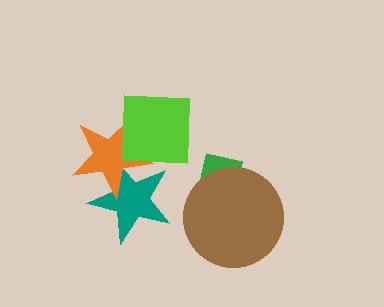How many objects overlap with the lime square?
2 objects overlap with the lime square.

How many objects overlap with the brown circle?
1 object overlaps with the brown circle.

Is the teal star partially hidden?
Yes, it is partially covered by another shape.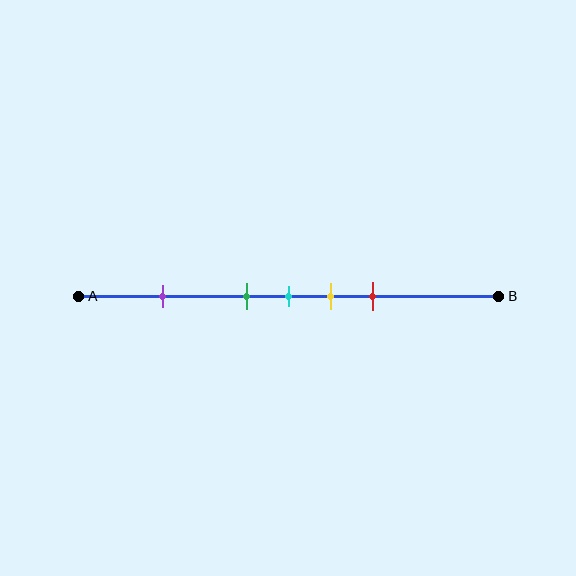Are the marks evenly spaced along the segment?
No, the marks are not evenly spaced.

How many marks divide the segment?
There are 5 marks dividing the segment.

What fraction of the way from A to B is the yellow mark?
The yellow mark is approximately 60% (0.6) of the way from A to B.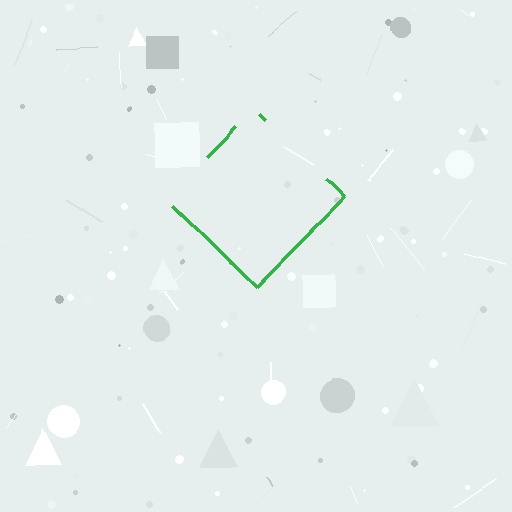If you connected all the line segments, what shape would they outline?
They would outline a diamond.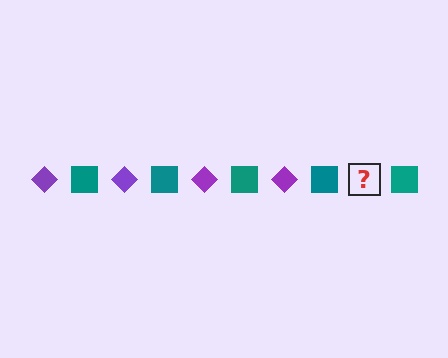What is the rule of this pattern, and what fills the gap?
The rule is that the pattern alternates between purple diamond and teal square. The gap should be filled with a purple diamond.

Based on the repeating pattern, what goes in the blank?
The blank should be a purple diamond.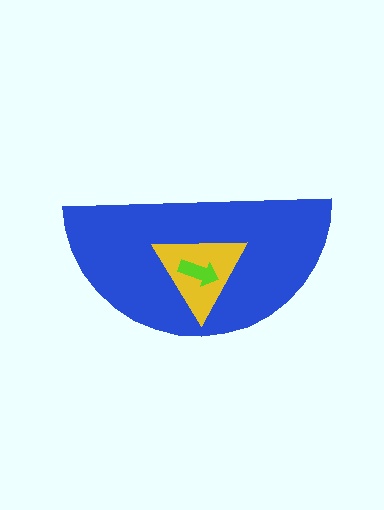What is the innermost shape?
The lime arrow.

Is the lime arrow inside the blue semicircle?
Yes.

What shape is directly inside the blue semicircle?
The yellow triangle.